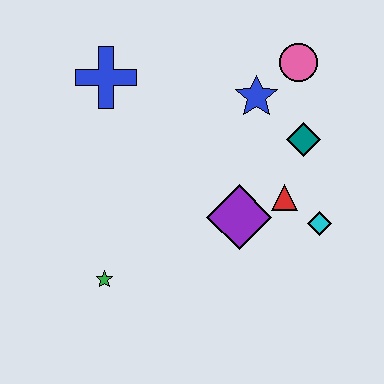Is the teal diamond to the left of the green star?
No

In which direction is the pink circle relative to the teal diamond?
The pink circle is above the teal diamond.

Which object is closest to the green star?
The purple diamond is closest to the green star.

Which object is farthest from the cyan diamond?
The blue cross is farthest from the cyan diamond.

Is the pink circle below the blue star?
No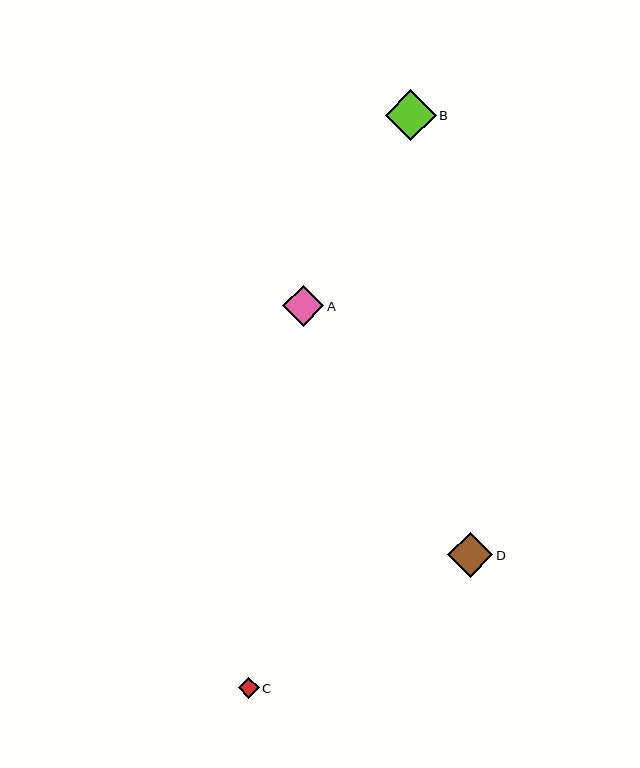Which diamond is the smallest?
Diamond C is the smallest with a size of approximately 21 pixels.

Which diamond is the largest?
Diamond B is the largest with a size of approximately 51 pixels.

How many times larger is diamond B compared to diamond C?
Diamond B is approximately 2.4 times the size of diamond C.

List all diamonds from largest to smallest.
From largest to smallest: B, D, A, C.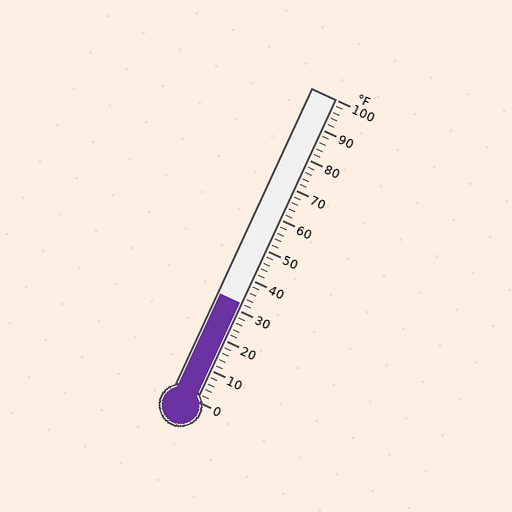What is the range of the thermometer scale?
The thermometer scale ranges from 0°F to 100°F.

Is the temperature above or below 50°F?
The temperature is below 50°F.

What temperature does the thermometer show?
The thermometer shows approximately 32°F.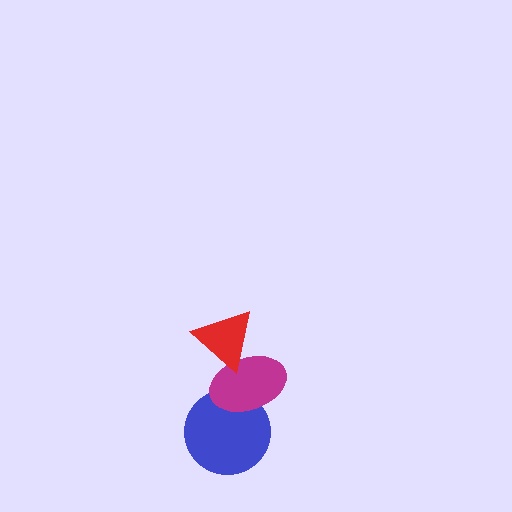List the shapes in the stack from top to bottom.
From top to bottom: the red triangle, the magenta ellipse, the blue circle.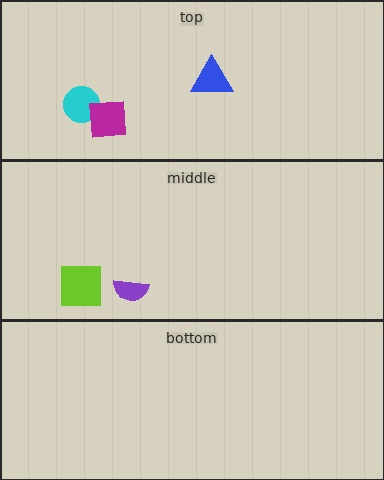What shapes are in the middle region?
The purple semicircle, the lime square.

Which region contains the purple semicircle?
The middle region.